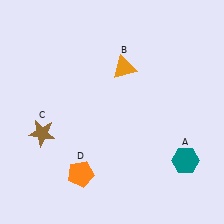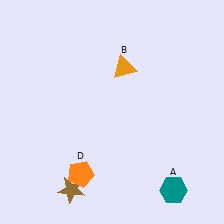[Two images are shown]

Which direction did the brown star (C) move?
The brown star (C) moved down.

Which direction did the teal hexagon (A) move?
The teal hexagon (A) moved down.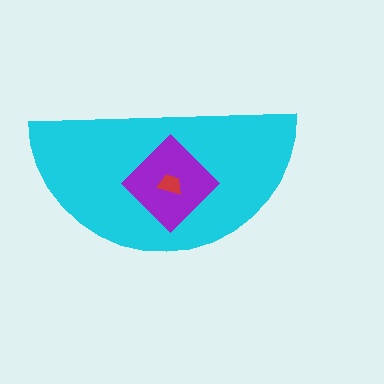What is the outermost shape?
The cyan semicircle.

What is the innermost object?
The red trapezoid.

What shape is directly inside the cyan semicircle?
The purple diamond.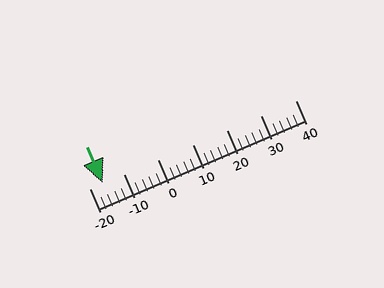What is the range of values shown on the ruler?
The ruler shows values from -20 to 40.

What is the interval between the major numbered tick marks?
The major tick marks are spaced 10 units apart.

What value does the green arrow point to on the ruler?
The green arrow points to approximately -16.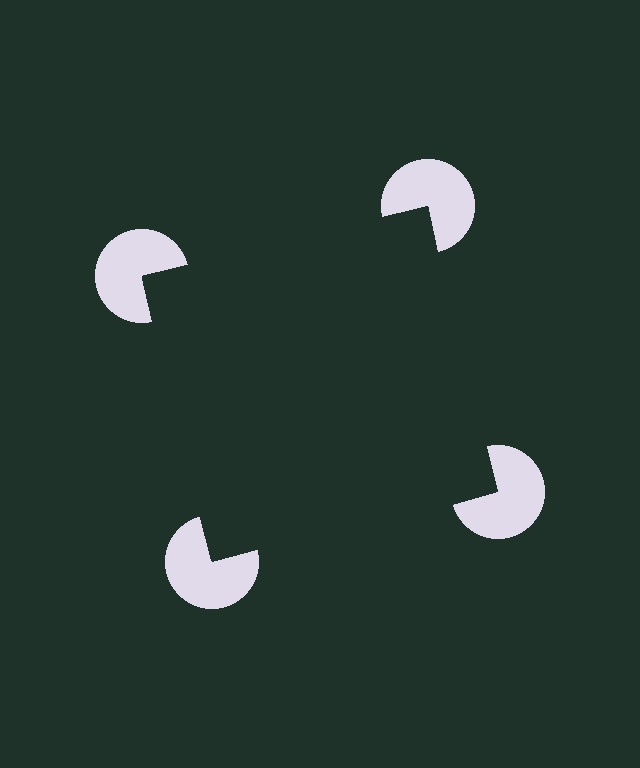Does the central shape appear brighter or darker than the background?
It typically appears slightly darker than the background, even though no actual brightness change is drawn.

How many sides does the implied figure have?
4 sides.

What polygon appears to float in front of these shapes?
An illusory square — its edges are inferred from the aligned wedge cuts in the pac-man discs, not physically drawn.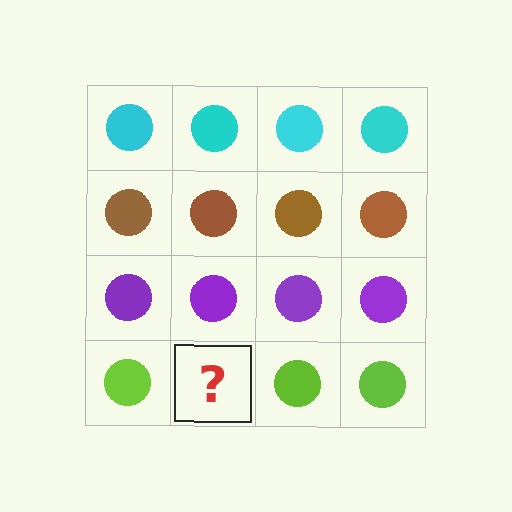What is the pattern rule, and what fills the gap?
The rule is that each row has a consistent color. The gap should be filled with a lime circle.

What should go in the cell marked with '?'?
The missing cell should contain a lime circle.